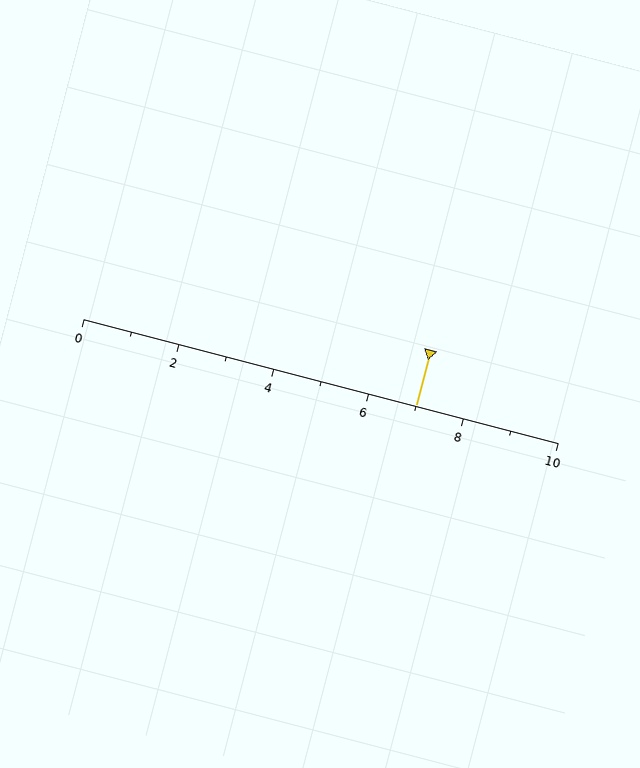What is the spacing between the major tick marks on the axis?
The major ticks are spaced 2 apart.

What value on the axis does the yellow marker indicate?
The marker indicates approximately 7.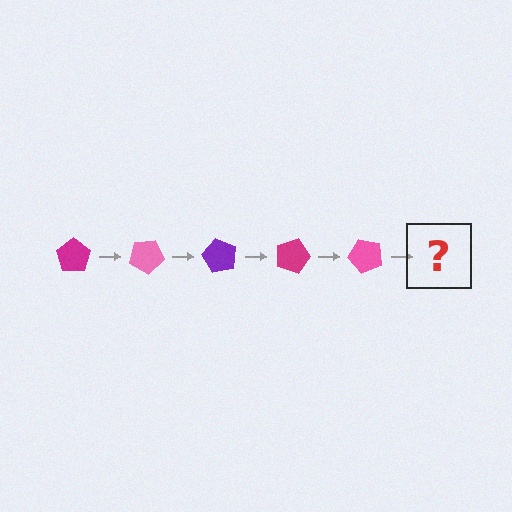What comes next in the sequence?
The next element should be a purple pentagon, rotated 150 degrees from the start.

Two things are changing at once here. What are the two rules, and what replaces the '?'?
The two rules are that it rotates 30 degrees each step and the color cycles through magenta, pink, and purple. The '?' should be a purple pentagon, rotated 150 degrees from the start.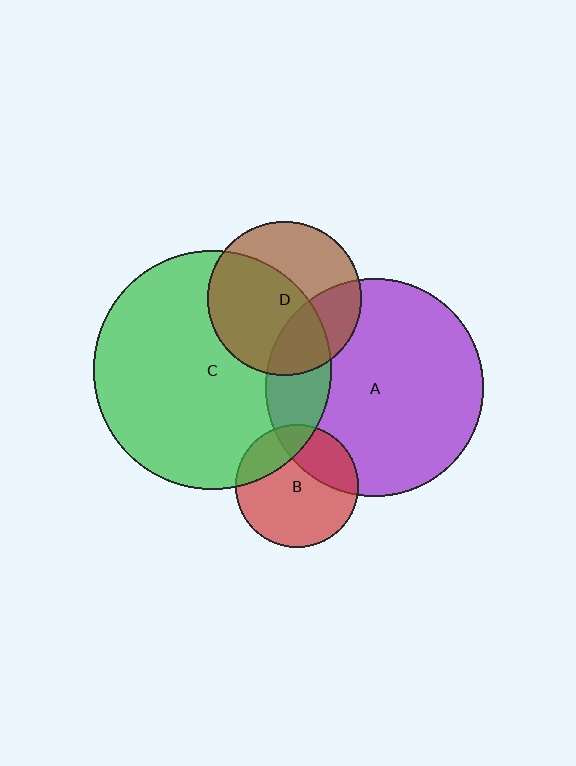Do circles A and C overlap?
Yes.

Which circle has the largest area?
Circle C (green).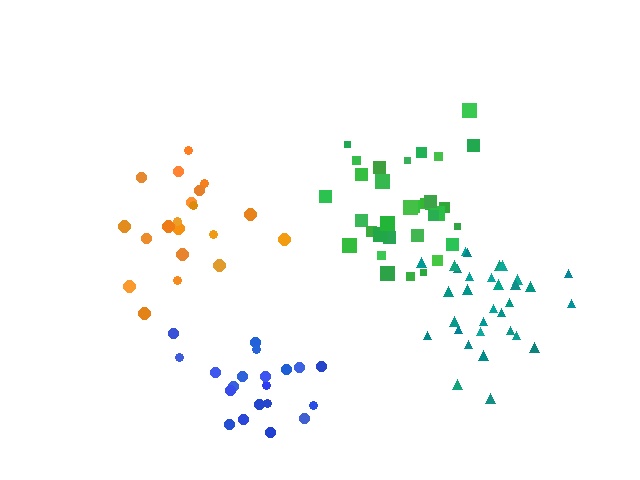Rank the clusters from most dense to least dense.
green, teal, orange, blue.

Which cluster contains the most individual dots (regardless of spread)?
Green (33).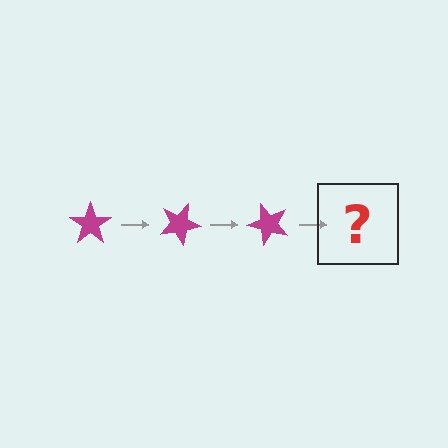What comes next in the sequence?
The next element should be a magenta star rotated 75 degrees.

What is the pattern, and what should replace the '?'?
The pattern is that the star rotates 25 degrees each step. The '?' should be a magenta star rotated 75 degrees.